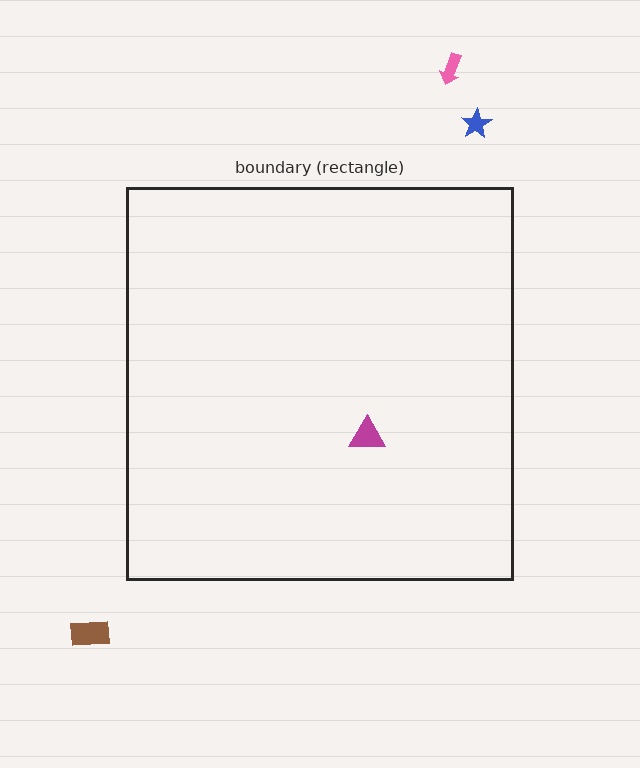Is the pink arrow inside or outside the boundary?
Outside.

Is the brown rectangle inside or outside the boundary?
Outside.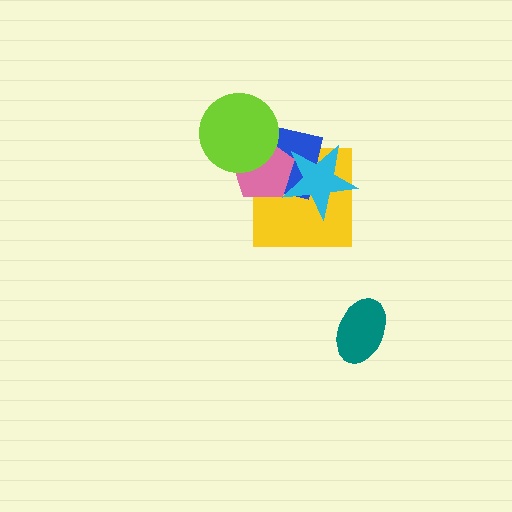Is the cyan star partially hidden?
Yes, it is partially covered by another shape.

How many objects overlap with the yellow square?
3 objects overlap with the yellow square.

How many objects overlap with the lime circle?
2 objects overlap with the lime circle.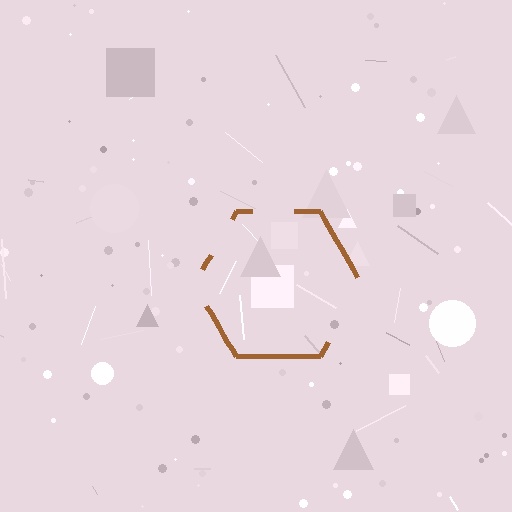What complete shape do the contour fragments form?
The contour fragments form a hexagon.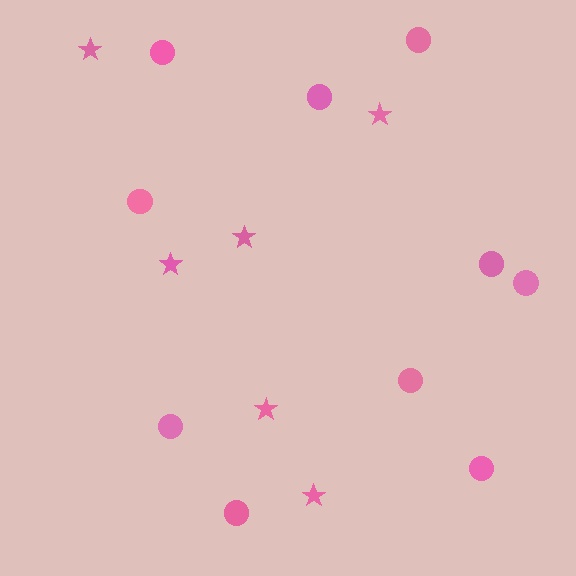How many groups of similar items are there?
There are 2 groups: one group of circles (10) and one group of stars (6).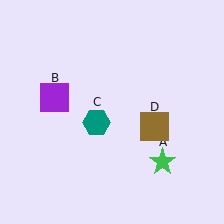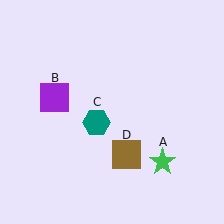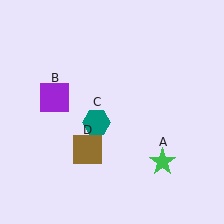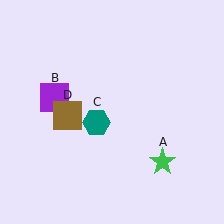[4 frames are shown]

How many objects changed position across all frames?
1 object changed position: brown square (object D).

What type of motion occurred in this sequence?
The brown square (object D) rotated clockwise around the center of the scene.